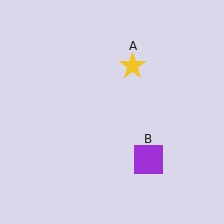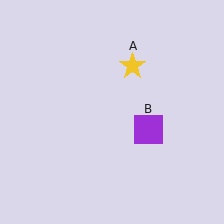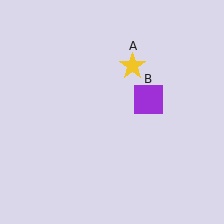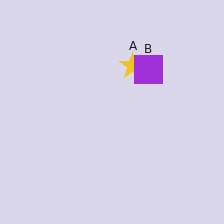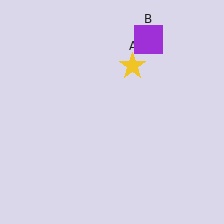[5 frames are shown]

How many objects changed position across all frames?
1 object changed position: purple square (object B).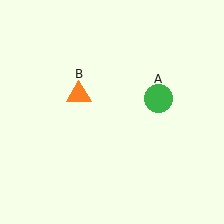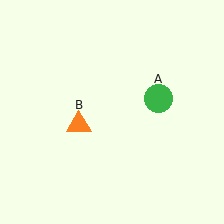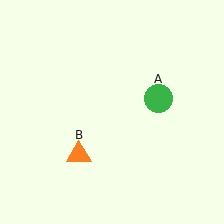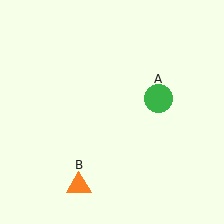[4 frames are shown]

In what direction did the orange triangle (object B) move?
The orange triangle (object B) moved down.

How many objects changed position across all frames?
1 object changed position: orange triangle (object B).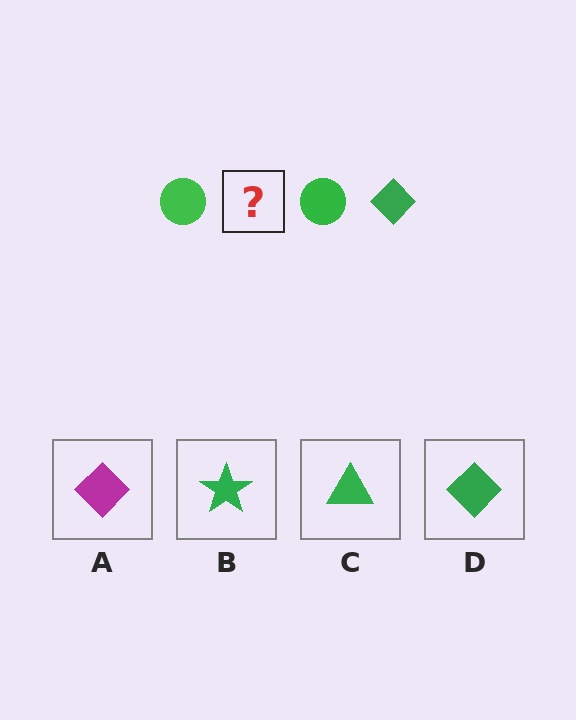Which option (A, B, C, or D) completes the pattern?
D.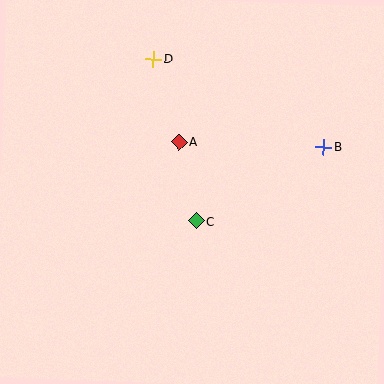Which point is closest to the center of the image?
Point C at (196, 221) is closest to the center.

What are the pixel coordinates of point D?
Point D is at (153, 59).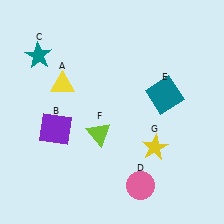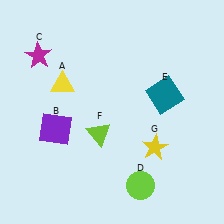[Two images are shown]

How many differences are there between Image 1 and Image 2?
There are 2 differences between the two images.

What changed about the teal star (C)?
In Image 1, C is teal. In Image 2, it changed to magenta.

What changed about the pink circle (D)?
In Image 1, D is pink. In Image 2, it changed to lime.